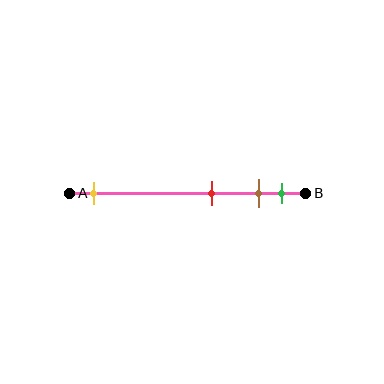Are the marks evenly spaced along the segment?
No, the marks are not evenly spaced.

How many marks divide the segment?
There are 4 marks dividing the segment.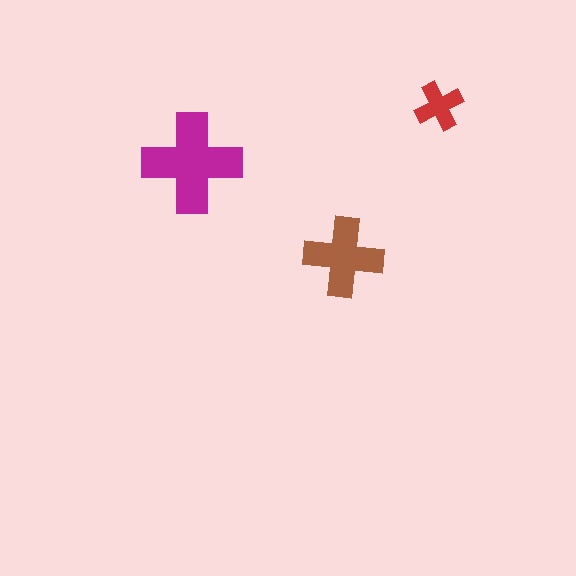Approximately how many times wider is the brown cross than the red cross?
About 1.5 times wider.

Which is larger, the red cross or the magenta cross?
The magenta one.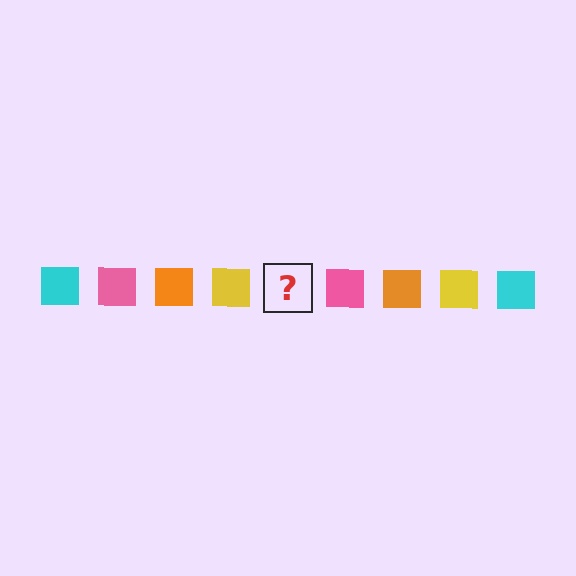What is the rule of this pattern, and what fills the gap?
The rule is that the pattern cycles through cyan, pink, orange, yellow squares. The gap should be filled with a cyan square.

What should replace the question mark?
The question mark should be replaced with a cyan square.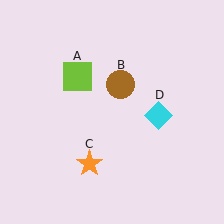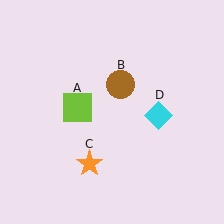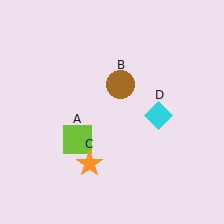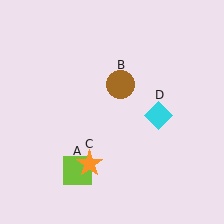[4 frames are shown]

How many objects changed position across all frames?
1 object changed position: lime square (object A).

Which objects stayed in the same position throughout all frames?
Brown circle (object B) and orange star (object C) and cyan diamond (object D) remained stationary.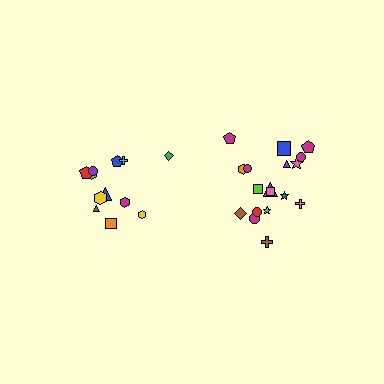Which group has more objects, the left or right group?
The right group.